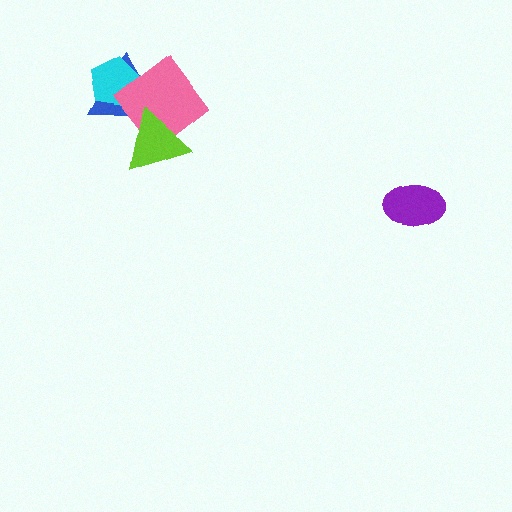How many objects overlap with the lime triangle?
2 objects overlap with the lime triangle.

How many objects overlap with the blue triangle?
3 objects overlap with the blue triangle.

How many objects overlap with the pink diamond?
3 objects overlap with the pink diamond.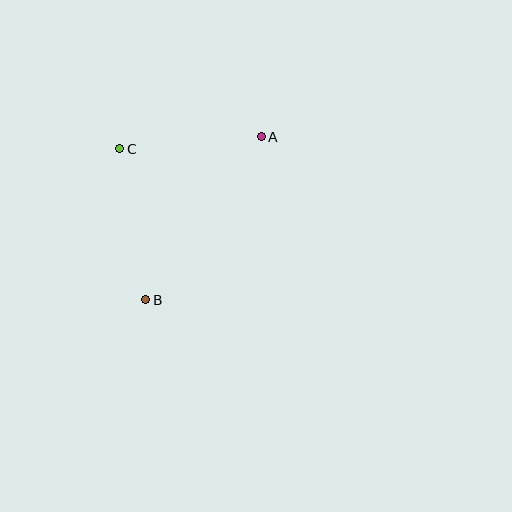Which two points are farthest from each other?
Points A and B are farthest from each other.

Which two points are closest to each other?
Points A and C are closest to each other.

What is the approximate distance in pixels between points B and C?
The distance between B and C is approximately 153 pixels.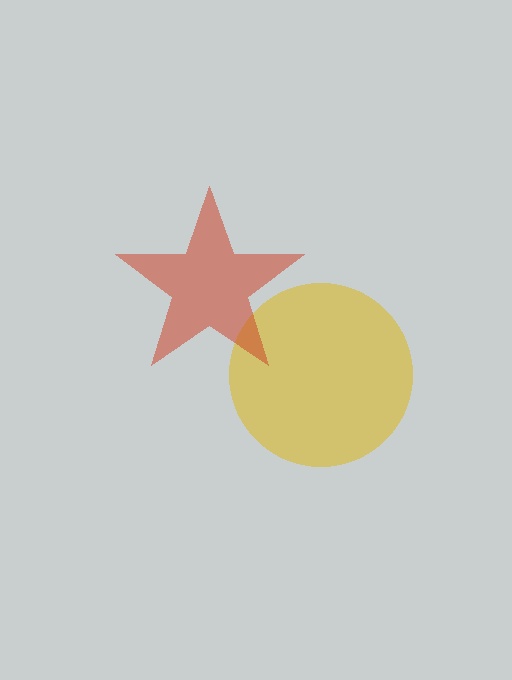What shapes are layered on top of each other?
The layered shapes are: a yellow circle, a red star.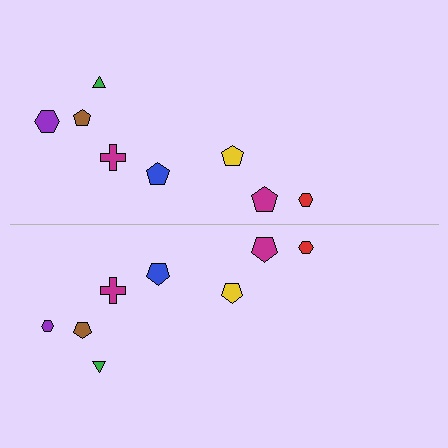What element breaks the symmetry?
The purple hexagon on the bottom side has a different size than its mirror counterpart.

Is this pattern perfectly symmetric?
No, the pattern is not perfectly symmetric. The purple hexagon on the bottom side has a different size than its mirror counterpart.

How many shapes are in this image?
There are 16 shapes in this image.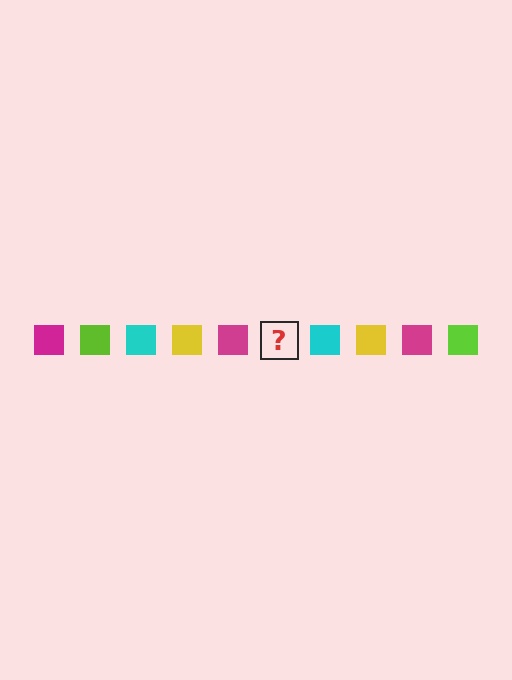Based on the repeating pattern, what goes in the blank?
The blank should be a lime square.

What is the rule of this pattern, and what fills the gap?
The rule is that the pattern cycles through magenta, lime, cyan, yellow squares. The gap should be filled with a lime square.